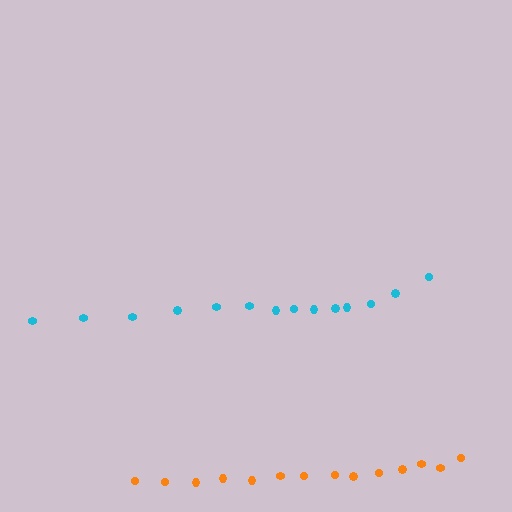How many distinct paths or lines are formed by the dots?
There are 2 distinct paths.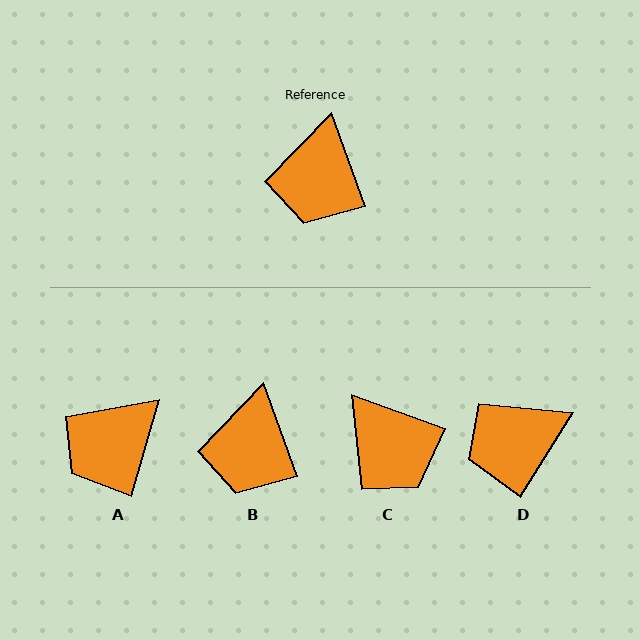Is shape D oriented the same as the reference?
No, it is off by about 52 degrees.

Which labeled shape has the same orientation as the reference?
B.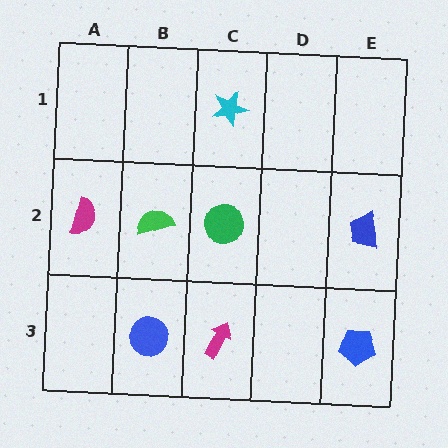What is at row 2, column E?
A blue trapezoid.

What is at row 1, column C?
A cyan star.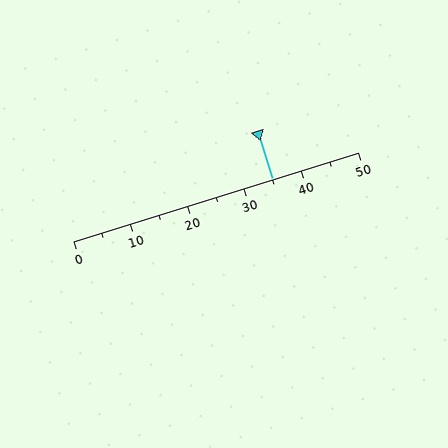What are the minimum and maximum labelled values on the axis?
The axis runs from 0 to 50.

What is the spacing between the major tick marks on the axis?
The major ticks are spaced 10 apart.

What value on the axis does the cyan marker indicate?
The marker indicates approximately 35.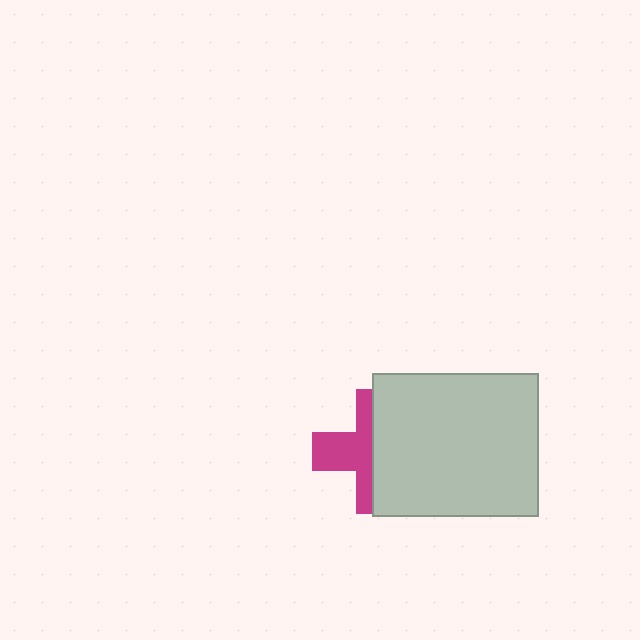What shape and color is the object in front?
The object in front is a light gray rectangle.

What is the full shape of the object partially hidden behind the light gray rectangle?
The partially hidden object is a magenta cross.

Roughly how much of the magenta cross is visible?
About half of it is visible (roughly 45%).